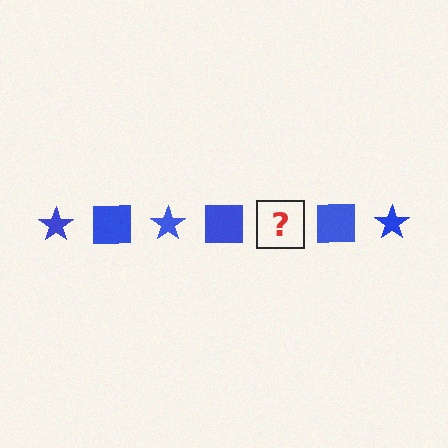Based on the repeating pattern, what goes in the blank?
The blank should be a blue star.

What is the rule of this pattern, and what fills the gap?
The rule is that the pattern cycles through star, square shapes in blue. The gap should be filled with a blue star.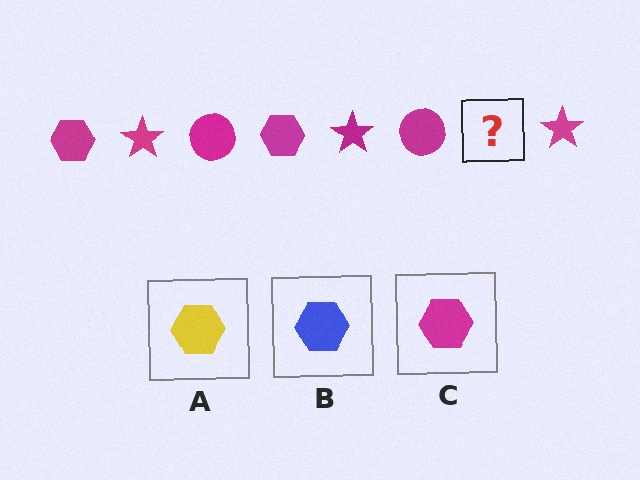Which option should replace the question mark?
Option C.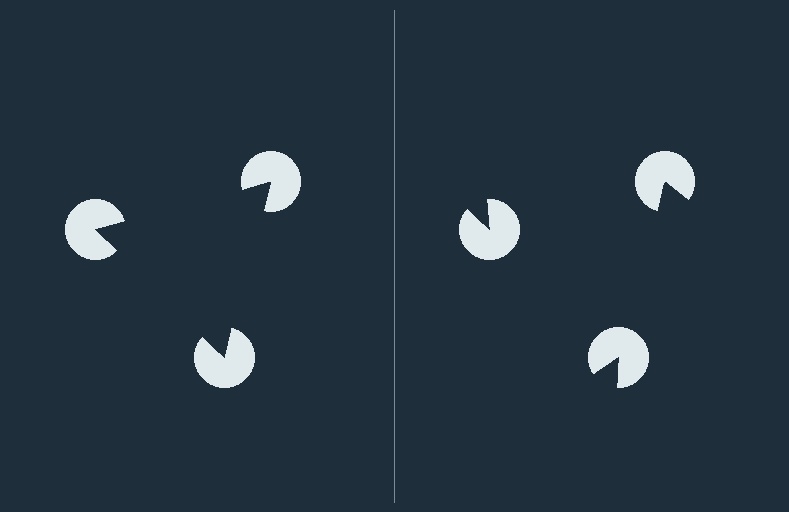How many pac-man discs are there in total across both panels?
6 — 3 on each side.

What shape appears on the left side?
An illusory triangle.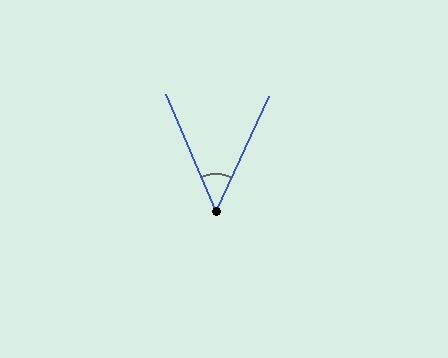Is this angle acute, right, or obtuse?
It is acute.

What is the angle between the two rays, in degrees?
Approximately 48 degrees.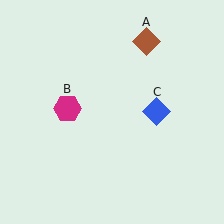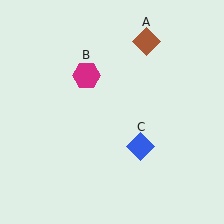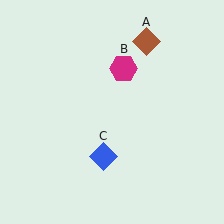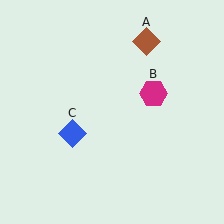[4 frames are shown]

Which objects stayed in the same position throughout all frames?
Brown diamond (object A) remained stationary.